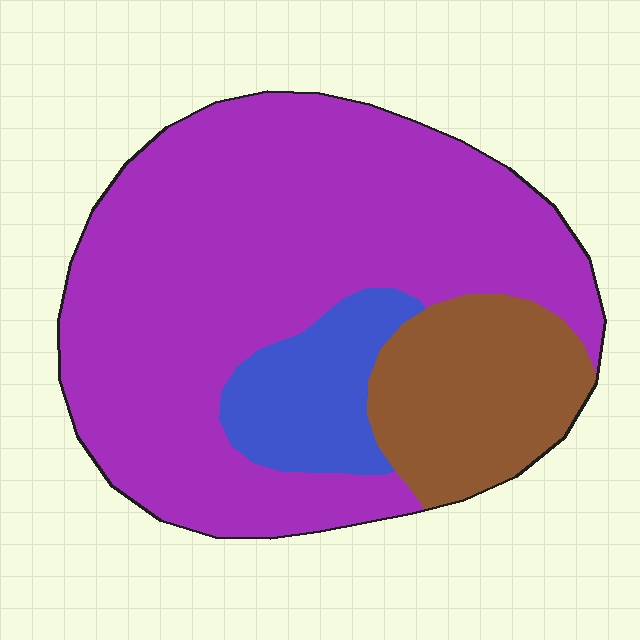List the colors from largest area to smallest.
From largest to smallest: purple, brown, blue.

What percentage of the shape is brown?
Brown covers about 20% of the shape.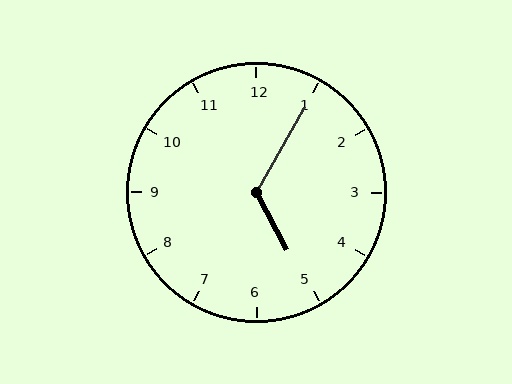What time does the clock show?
5:05.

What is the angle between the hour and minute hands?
Approximately 122 degrees.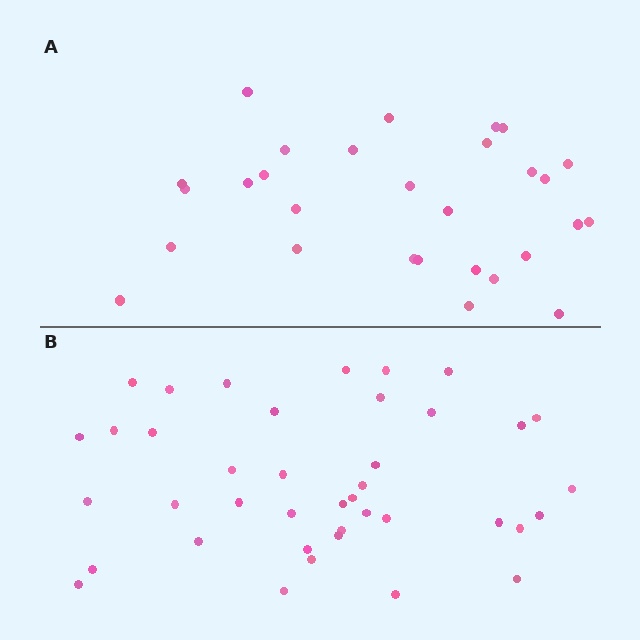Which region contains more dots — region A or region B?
Region B (the bottom region) has more dots.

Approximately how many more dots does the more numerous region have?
Region B has roughly 12 or so more dots than region A.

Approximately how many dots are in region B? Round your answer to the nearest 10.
About 40 dots.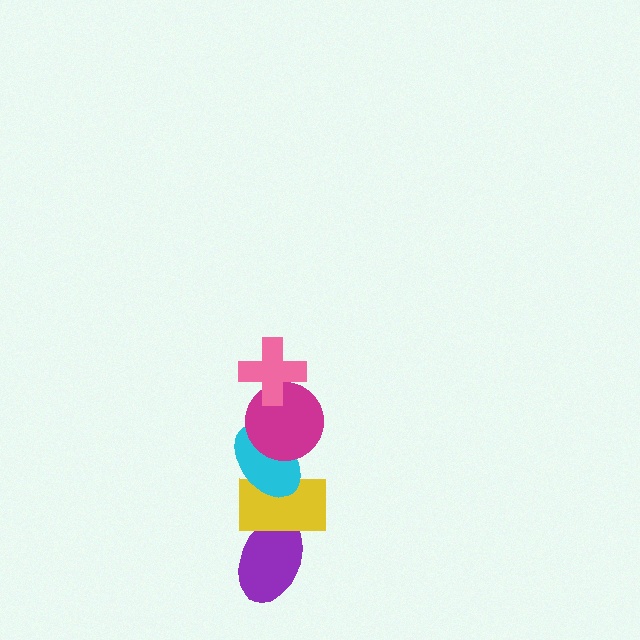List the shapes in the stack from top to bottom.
From top to bottom: the pink cross, the magenta circle, the cyan ellipse, the yellow rectangle, the purple ellipse.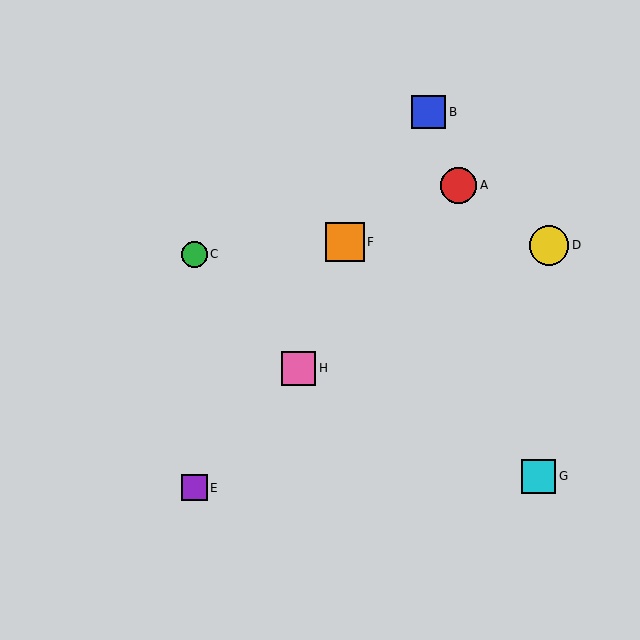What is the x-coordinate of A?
Object A is at x≈459.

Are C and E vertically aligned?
Yes, both are at x≈194.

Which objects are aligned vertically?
Objects C, E are aligned vertically.